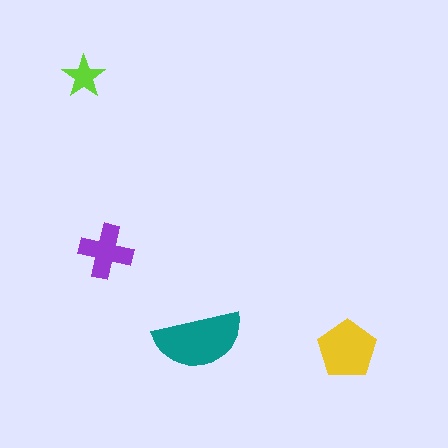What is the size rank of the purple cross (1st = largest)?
3rd.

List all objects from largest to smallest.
The teal semicircle, the yellow pentagon, the purple cross, the lime star.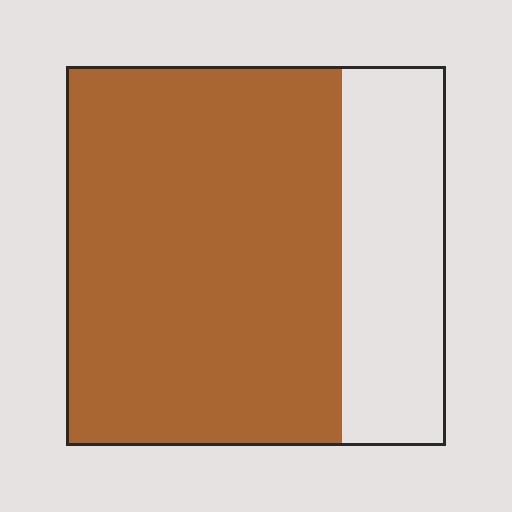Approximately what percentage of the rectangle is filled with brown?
Approximately 75%.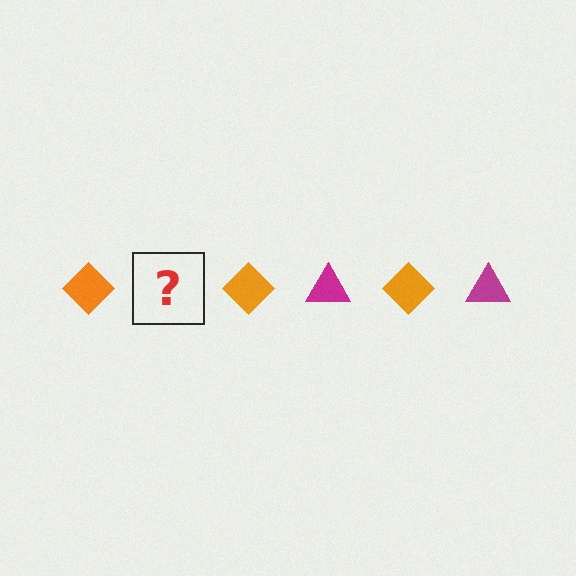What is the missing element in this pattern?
The missing element is a magenta triangle.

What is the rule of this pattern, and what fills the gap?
The rule is that the pattern alternates between orange diamond and magenta triangle. The gap should be filled with a magenta triangle.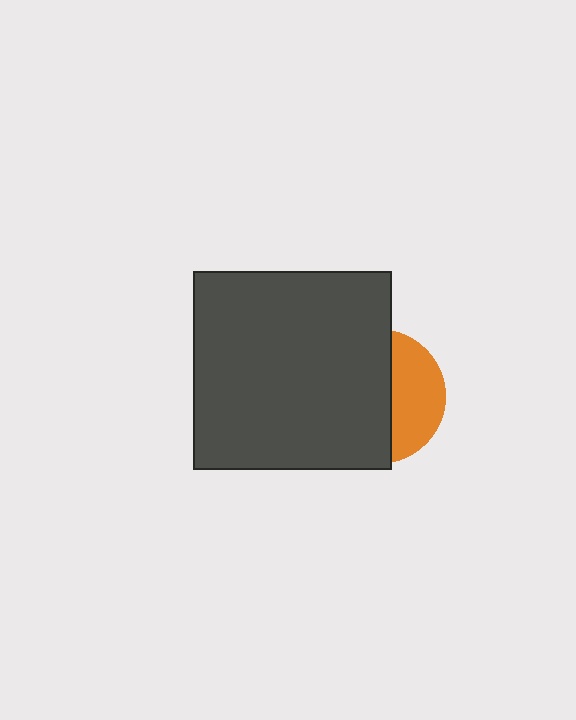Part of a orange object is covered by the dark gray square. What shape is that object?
It is a circle.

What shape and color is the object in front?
The object in front is a dark gray square.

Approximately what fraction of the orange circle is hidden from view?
Roughly 63% of the orange circle is hidden behind the dark gray square.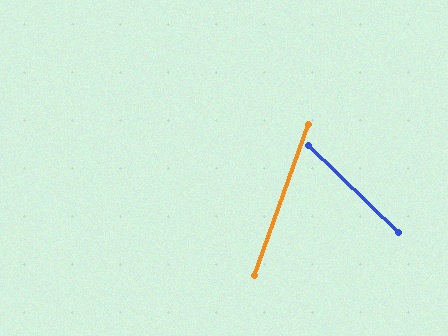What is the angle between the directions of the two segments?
Approximately 65 degrees.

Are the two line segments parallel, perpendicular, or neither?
Neither parallel nor perpendicular — they differ by about 65°.